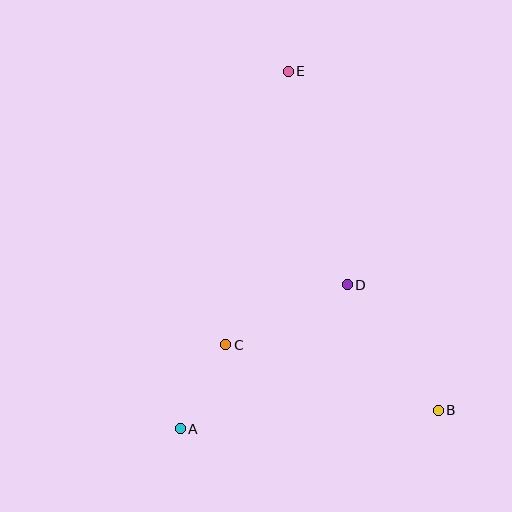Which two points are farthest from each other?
Points A and E are farthest from each other.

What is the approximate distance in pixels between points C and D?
The distance between C and D is approximately 136 pixels.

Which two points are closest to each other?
Points A and C are closest to each other.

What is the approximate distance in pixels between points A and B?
The distance between A and B is approximately 259 pixels.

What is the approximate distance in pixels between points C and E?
The distance between C and E is approximately 281 pixels.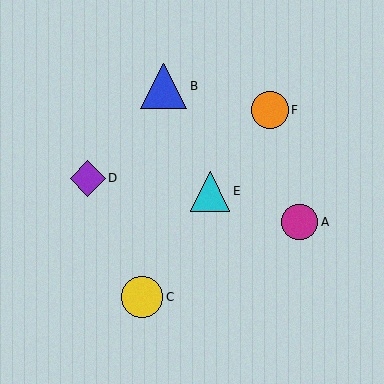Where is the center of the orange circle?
The center of the orange circle is at (270, 110).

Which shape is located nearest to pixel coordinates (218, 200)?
The cyan triangle (labeled E) at (210, 191) is nearest to that location.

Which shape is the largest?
The blue triangle (labeled B) is the largest.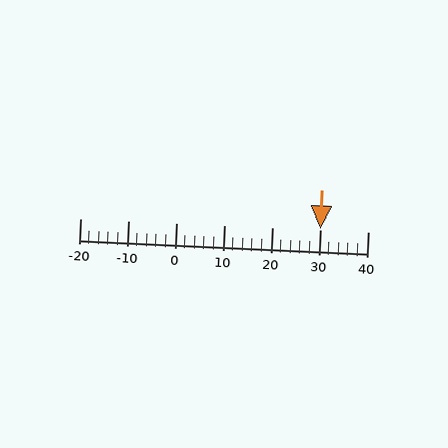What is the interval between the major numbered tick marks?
The major tick marks are spaced 10 units apart.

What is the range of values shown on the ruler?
The ruler shows values from -20 to 40.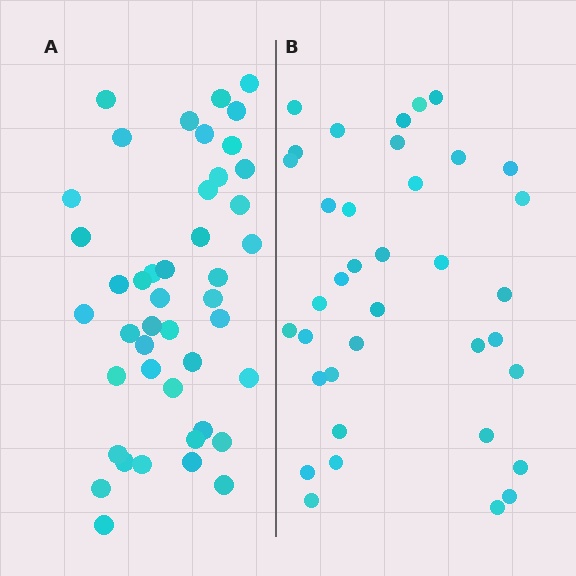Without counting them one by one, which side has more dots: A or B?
Region A (the left region) has more dots.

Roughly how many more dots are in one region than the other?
Region A has roughly 8 or so more dots than region B.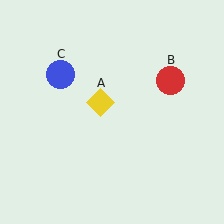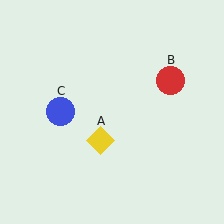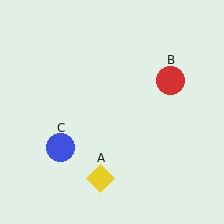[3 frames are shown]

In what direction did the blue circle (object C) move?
The blue circle (object C) moved down.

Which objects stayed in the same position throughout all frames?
Red circle (object B) remained stationary.